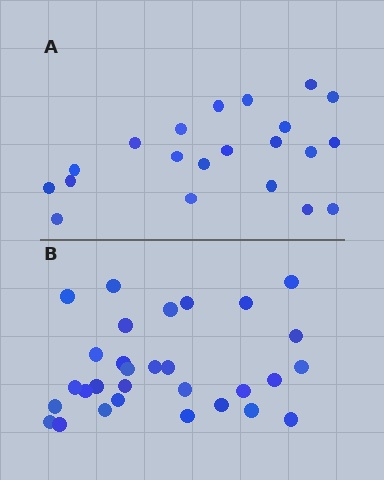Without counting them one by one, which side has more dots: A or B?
Region B (the bottom region) has more dots.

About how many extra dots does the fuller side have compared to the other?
Region B has roughly 8 or so more dots than region A.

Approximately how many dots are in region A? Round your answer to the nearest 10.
About 20 dots. (The exact count is 21, which rounds to 20.)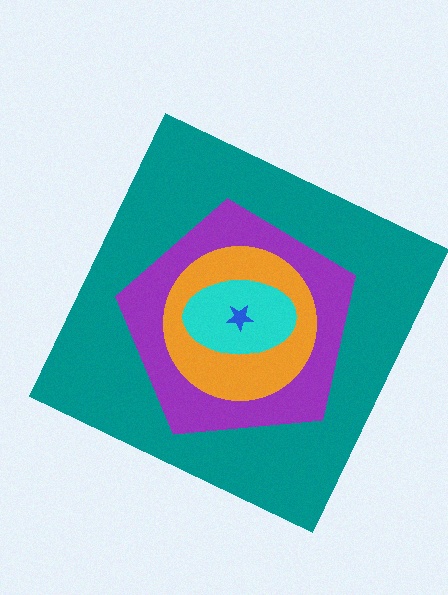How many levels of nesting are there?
5.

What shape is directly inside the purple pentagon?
The orange circle.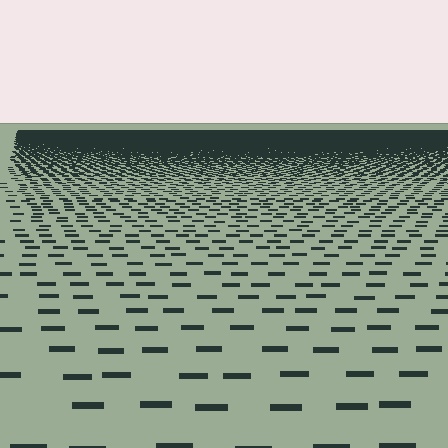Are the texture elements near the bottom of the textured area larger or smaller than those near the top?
Larger. Near the bottom, elements are closer to the viewer and appear at a bigger on-screen size.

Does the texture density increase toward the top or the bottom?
Density increases toward the top.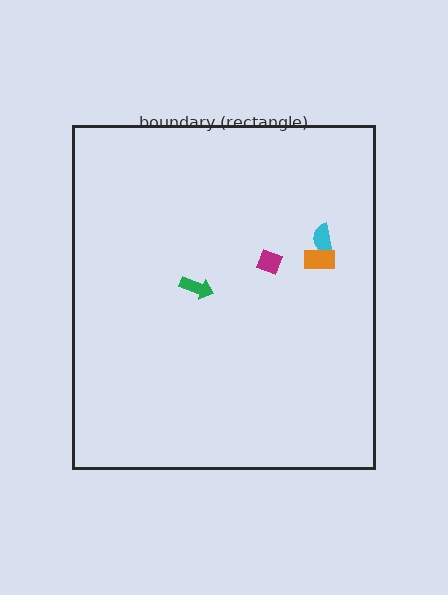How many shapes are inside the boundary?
4 inside, 0 outside.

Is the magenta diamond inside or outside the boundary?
Inside.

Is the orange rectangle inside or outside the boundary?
Inside.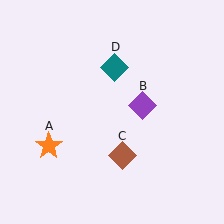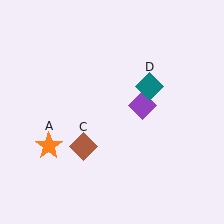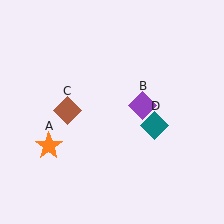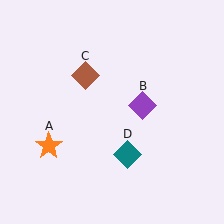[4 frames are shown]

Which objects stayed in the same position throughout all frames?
Orange star (object A) and purple diamond (object B) remained stationary.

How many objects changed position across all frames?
2 objects changed position: brown diamond (object C), teal diamond (object D).